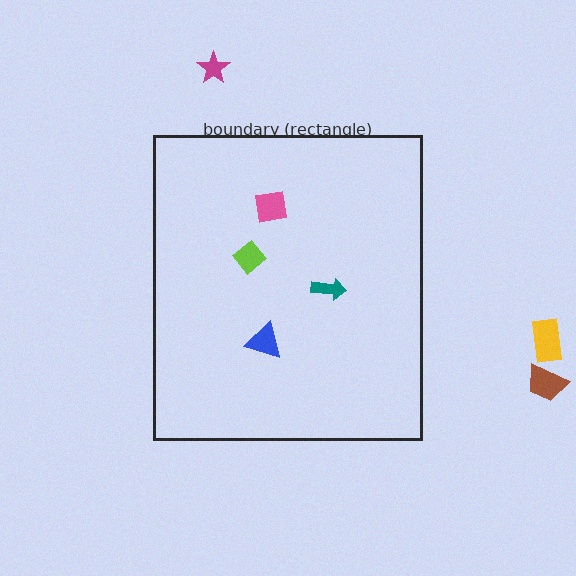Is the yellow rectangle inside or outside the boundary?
Outside.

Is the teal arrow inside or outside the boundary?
Inside.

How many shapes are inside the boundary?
4 inside, 3 outside.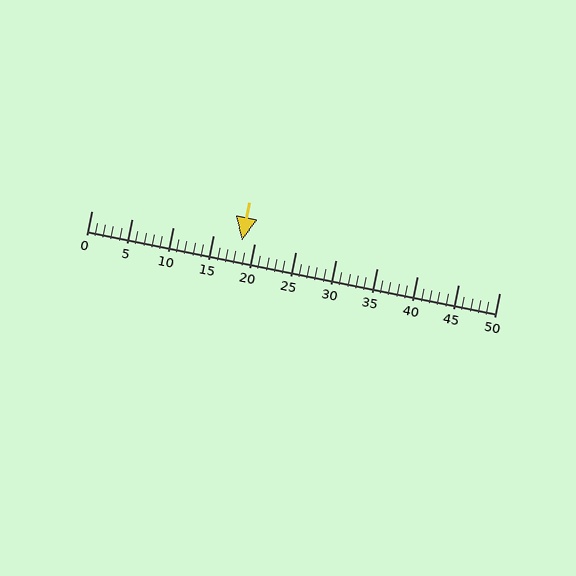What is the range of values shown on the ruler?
The ruler shows values from 0 to 50.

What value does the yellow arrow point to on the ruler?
The yellow arrow points to approximately 18.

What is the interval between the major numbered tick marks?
The major tick marks are spaced 5 units apart.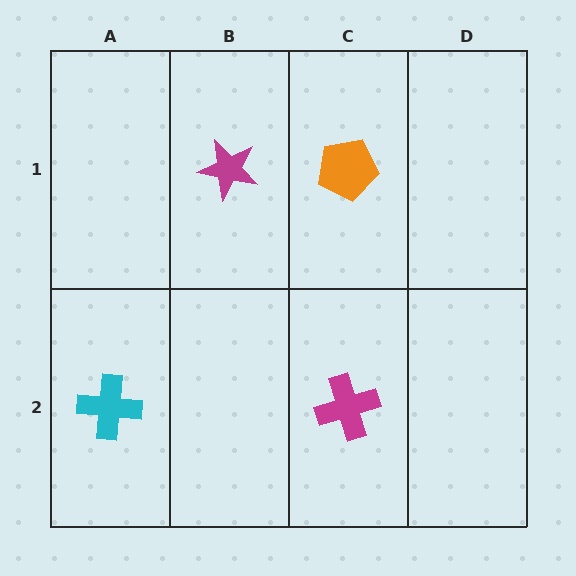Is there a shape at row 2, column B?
No, that cell is empty.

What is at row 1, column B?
A magenta star.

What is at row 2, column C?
A magenta cross.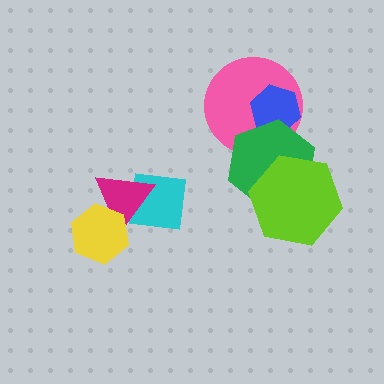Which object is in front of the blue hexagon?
The green hexagon is in front of the blue hexagon.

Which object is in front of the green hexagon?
The lime hexagon is in front of the green hexagon.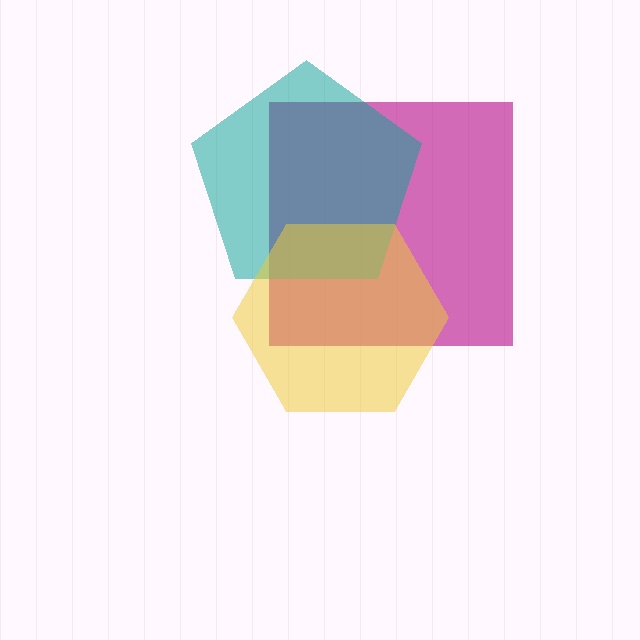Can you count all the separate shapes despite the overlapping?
Yes, there are 3 separate shapes.